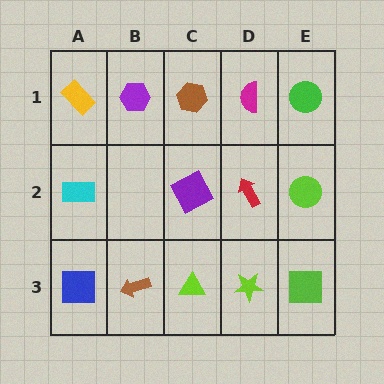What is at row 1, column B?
A purple hexagon.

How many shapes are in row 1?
5 shapes.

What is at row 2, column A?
A cyan rectangle.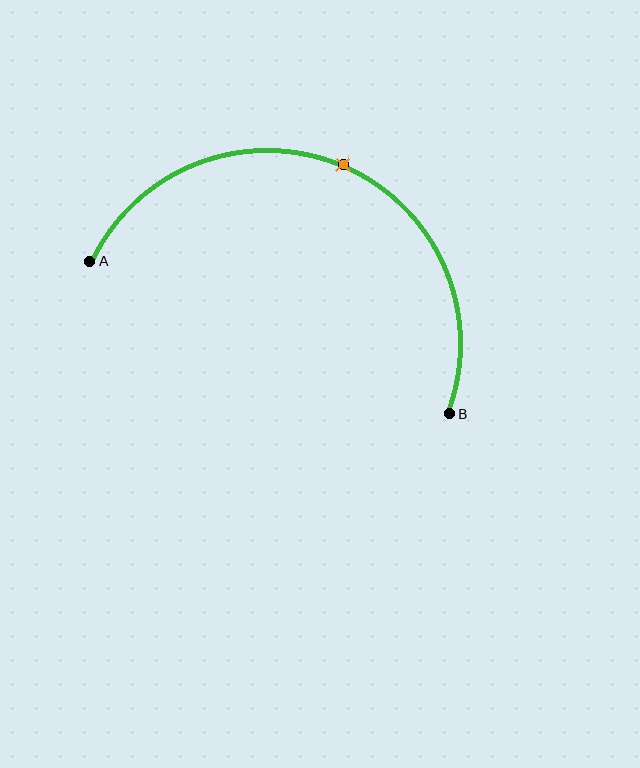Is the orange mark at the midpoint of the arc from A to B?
Yes. The orange mark lies on the arc at equal arc-length from both A and B — it is the arc midpoint.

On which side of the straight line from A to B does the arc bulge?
The arc bulges above the straight line connecting A and B.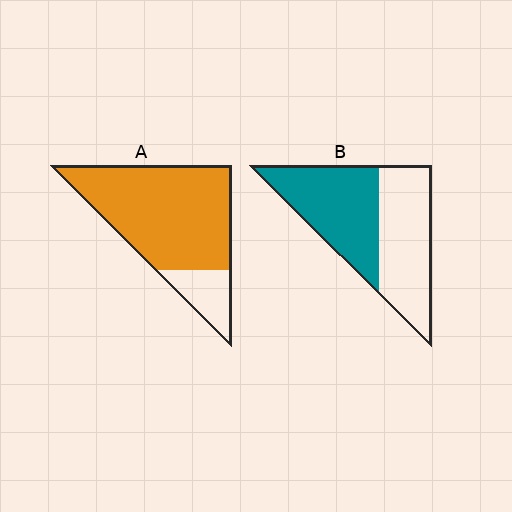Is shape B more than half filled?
Roughly half.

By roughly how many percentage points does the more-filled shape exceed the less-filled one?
By roughly 30 percentage points (A over B).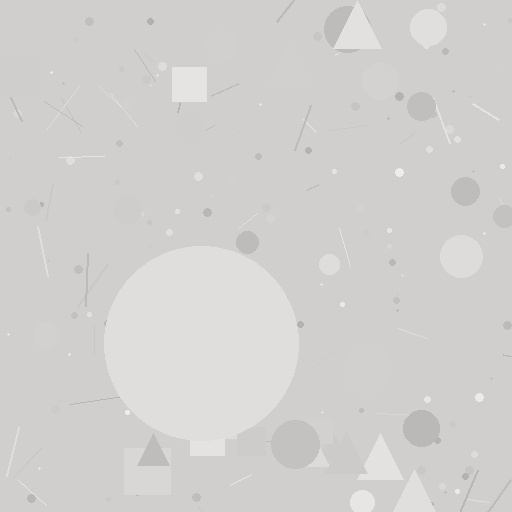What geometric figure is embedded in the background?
A circle is embedded in the background.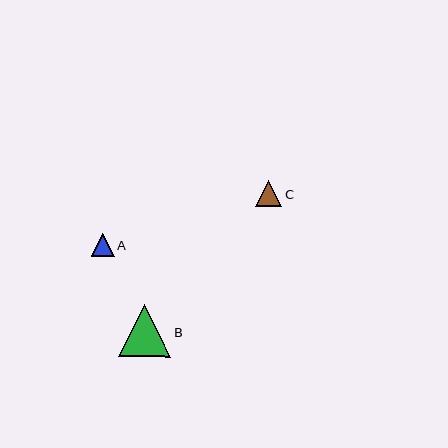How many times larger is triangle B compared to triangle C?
Triangle B is approximately 2.0 times the size of triangle C.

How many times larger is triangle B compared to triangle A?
Triangle B is approximately 2.3 times the size of triangle A.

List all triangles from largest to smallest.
From largest to smallest: B, C, A.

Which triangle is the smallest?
Triangle A is the smallest with a size of approximately 23 pixels.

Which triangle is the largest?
Triangle B is the largest with a size of approximately 52 pixels.